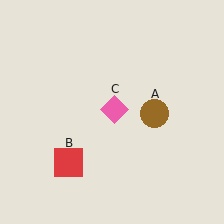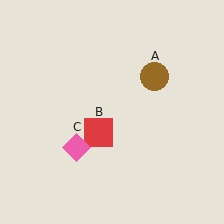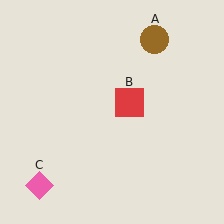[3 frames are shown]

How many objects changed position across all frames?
3 objects changed position: brown circle (object A), red square (object B), pink diamond (object C).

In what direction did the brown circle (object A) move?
The brown circle (object A) moved up.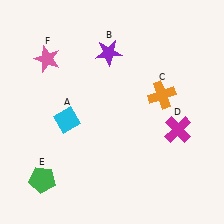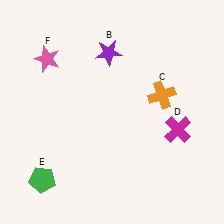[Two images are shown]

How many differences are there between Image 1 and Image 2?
There is 1 difference between the two images.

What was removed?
The cyan diamond (A) was removed in Image 2.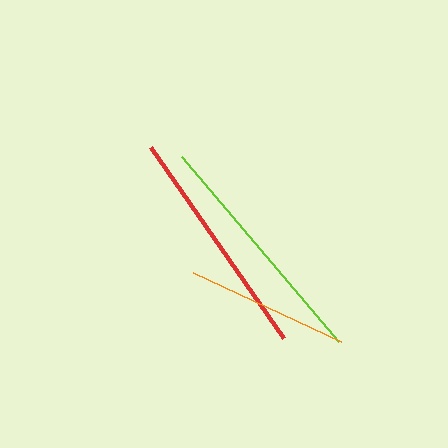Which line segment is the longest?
The lime line is the longest at approximately 243 pixels.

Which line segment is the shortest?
The orange line is the shortest at approximately 163 pixels.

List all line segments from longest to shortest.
From longest to shortest: lime, red, orange.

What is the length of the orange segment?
The orange segment is approximately 163 pixels long.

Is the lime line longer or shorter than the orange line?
The lime line is longer than the orange line.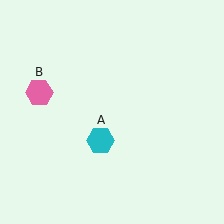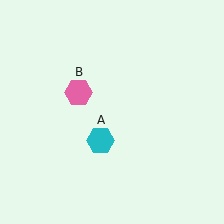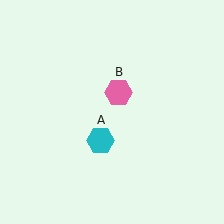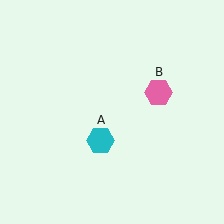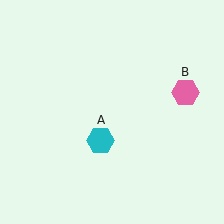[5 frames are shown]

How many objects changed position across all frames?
1 object changed position: pink hexagon (object B).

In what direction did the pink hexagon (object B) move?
The pink hexagon (object B) moved right.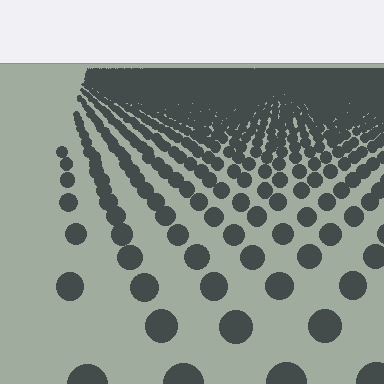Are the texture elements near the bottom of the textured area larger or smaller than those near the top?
Larger. Near the bottom, elements are closer to the viewer and appear at a bigger on-screen size.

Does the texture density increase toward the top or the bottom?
Density increases toward the top.